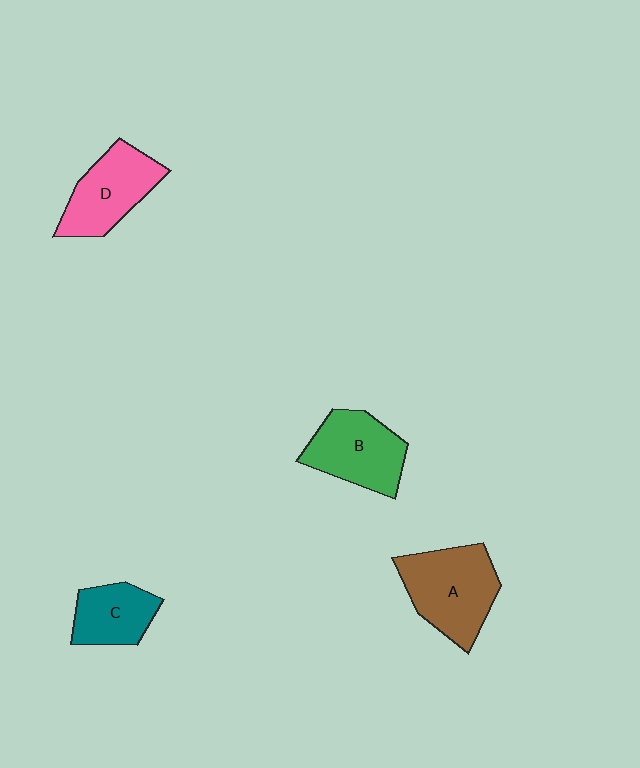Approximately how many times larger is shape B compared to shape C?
Approximately 1.4 times.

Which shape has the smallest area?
Shape C (teal).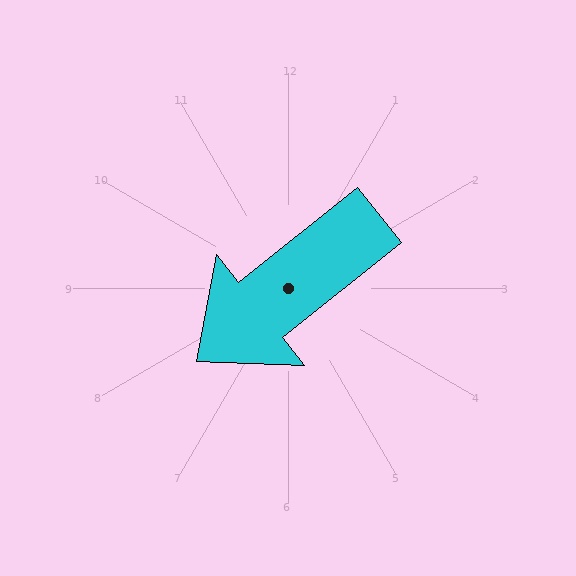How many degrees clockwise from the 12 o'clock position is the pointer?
Approximately 232 degrees.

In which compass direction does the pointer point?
Southwest.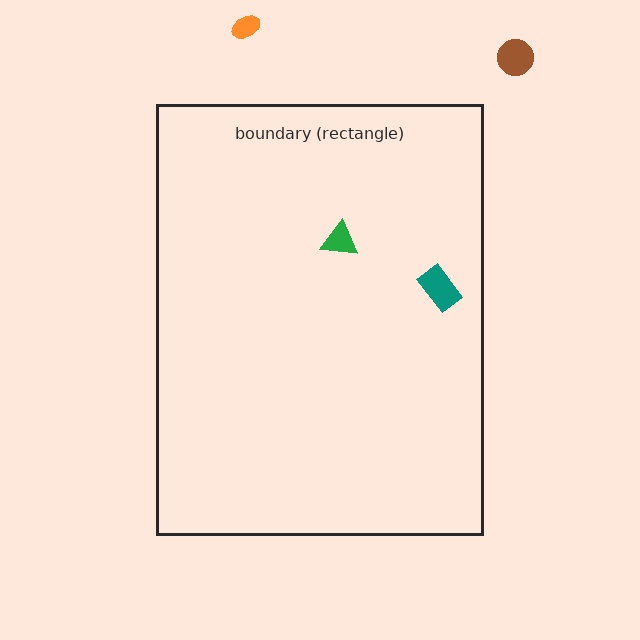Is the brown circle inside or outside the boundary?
Outside.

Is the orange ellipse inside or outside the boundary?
Outside.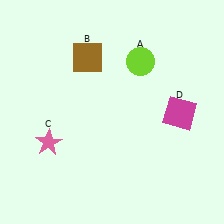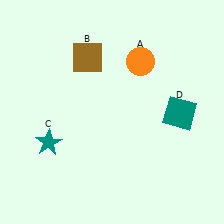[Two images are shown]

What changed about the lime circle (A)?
In Image 1, A is lime. In Image 2, it changed to orange.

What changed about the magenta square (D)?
In Image 1, D is magenta. In Image 2, it changed to teal.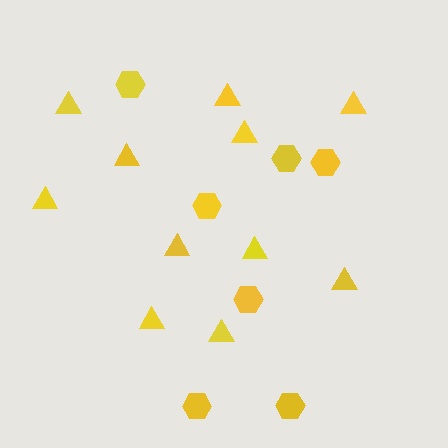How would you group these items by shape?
There are 2 groups: one group of hexagons (7) and one group of triangles (11).